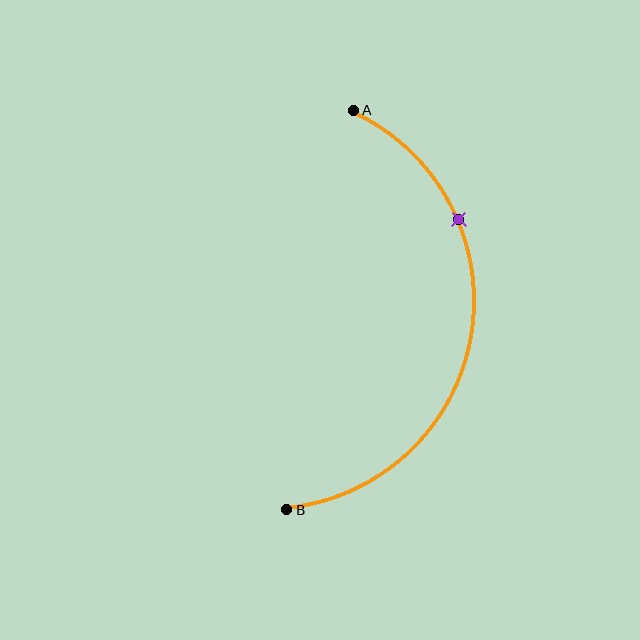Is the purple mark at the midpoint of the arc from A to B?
No. The purple mark lies on the arc but is closer to endpoint A. The arc midpoint would be at the point on the curve equidistant along the arc from both A and B.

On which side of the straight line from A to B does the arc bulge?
The arc bulges to the right of the straight line connecting A and B.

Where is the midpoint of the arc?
The arc midpoint is the point on the curve farthest from the straight line joining A and B. It sits to the right of that line.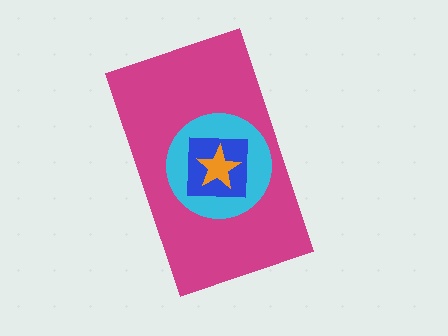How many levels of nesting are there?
4.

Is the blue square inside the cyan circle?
Yes.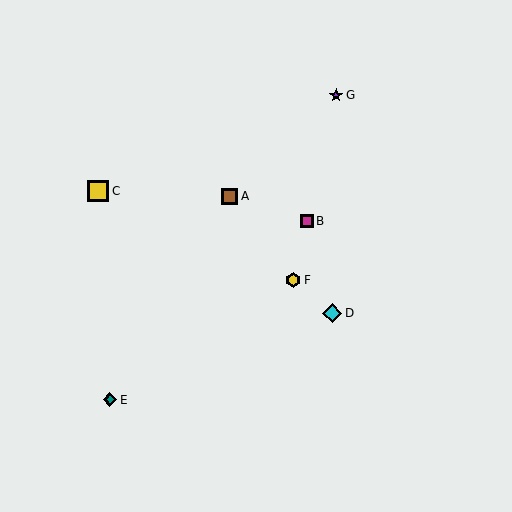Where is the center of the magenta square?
The center of the magenta square is at (307, 221).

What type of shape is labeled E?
Shape E is a teal diamond.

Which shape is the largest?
The yellow square (labeled C) is the largest.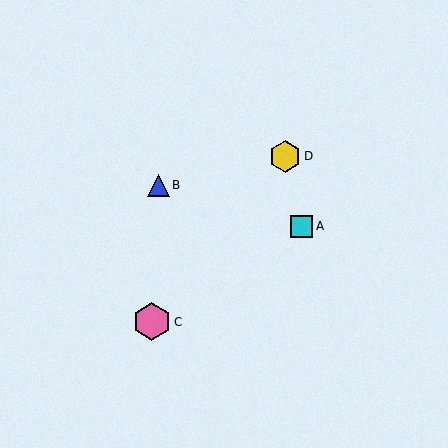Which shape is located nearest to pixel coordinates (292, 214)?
The cyan square (labeled A) at (302, 226) is nearest to that location.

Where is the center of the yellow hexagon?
The center of the yellow hexagon is at (285, 156).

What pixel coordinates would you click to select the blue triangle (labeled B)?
Click at (158, 185) to select the blue triangle B.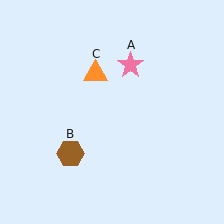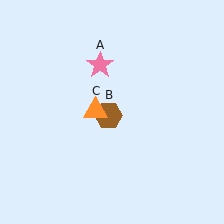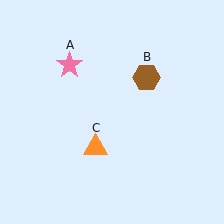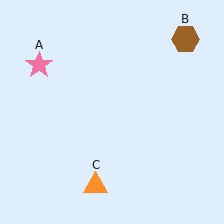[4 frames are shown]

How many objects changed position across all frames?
3 objects changed position: pink star (object A), brown hexagon (object B), orange triangle (object C).